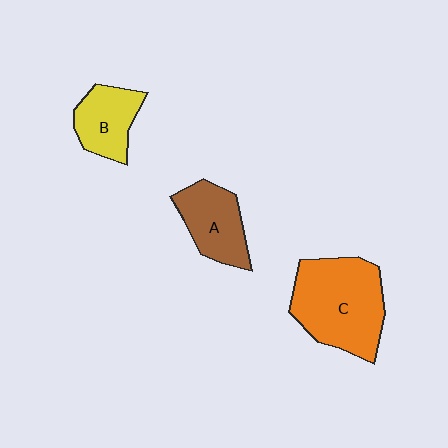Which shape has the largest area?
Shape C (orange).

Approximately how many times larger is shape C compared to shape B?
Approximately 2.0 times.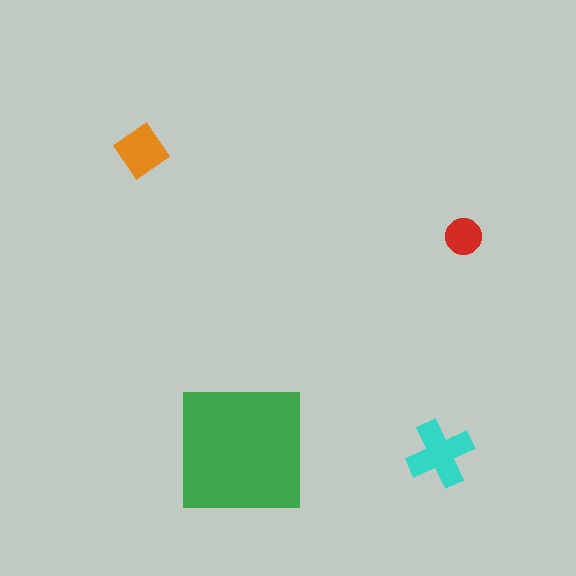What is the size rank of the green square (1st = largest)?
1st.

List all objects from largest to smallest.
The green square, the cyan cross, the orange diamond, the red circle.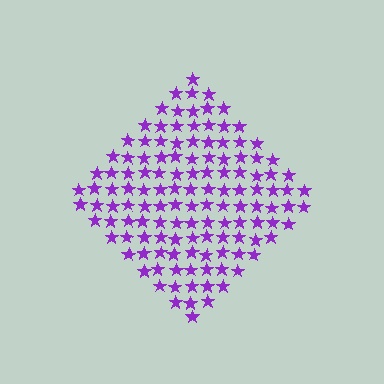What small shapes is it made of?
It is made of small stars.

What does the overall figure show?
The overall figure shows a diamond.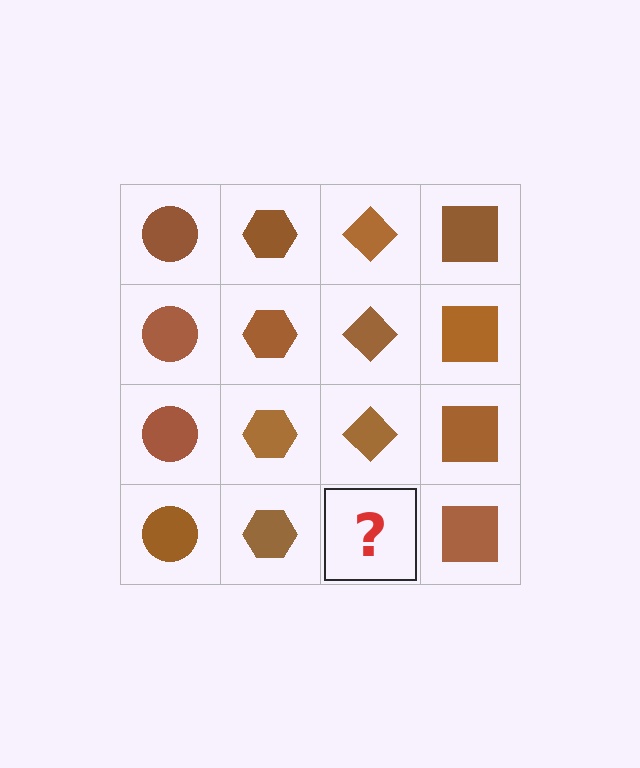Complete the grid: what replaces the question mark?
The question mark should be replaced with a brown diamond.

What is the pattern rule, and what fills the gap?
The rule is that each column has a consistent shape. The gap should be filled with a brown diamond.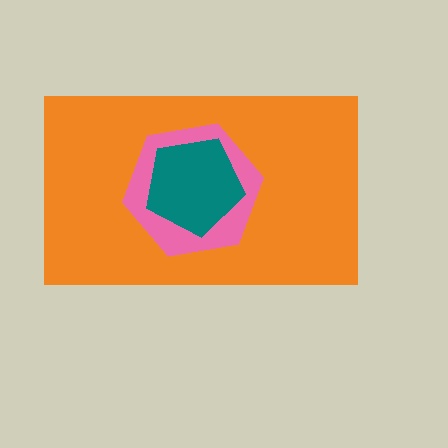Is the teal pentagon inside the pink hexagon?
Yes.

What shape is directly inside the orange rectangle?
The pink hexagon.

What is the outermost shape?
The orange rectangle.